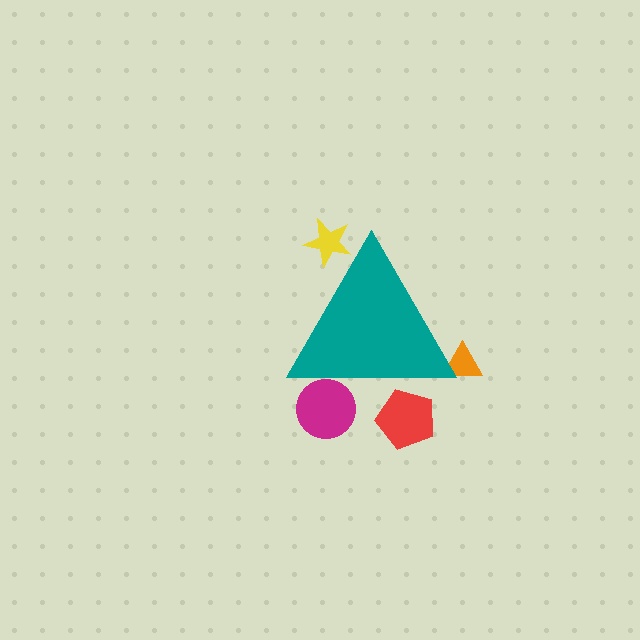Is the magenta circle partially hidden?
Yes, the magenta circle is partially hidden behind the teal triangle.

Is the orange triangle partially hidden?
Yes, the orange triangle is partially hidden behind the teal triangle.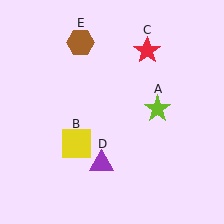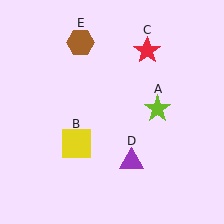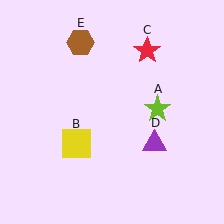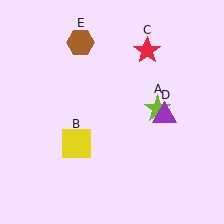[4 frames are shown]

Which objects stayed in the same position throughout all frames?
Lime star (object A) and yellow square (object B) and red star (object C) and brown hexagon (object E) remained stationary.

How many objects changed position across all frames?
1 object changed position: purple triangle (object D).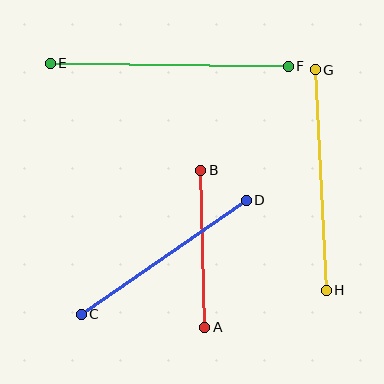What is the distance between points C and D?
The distance is approximately 200 pixels.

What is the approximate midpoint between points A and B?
The midpoint is at approximately (203, 249) pixels.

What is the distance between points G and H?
The distance is approximately 221 pixels.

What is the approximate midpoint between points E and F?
The midpoint is at approximately (169, 65) pixels.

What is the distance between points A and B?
The distance is approximately 157 pixels.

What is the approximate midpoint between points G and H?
The midpoint is at approximately (321, 180) pixels.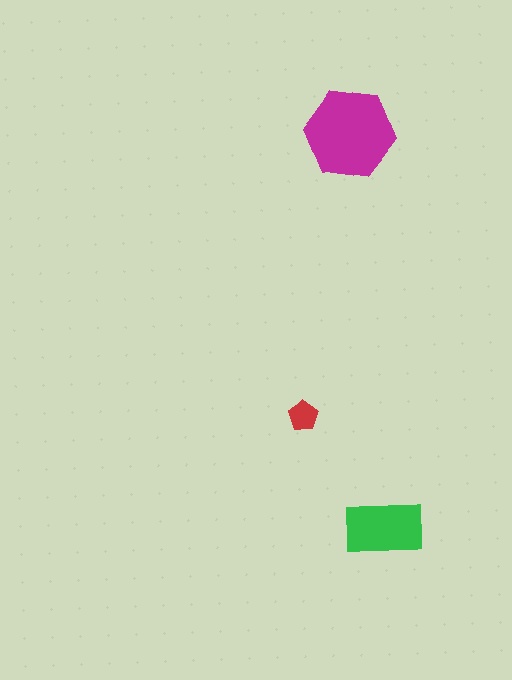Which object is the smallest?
The red pentagon.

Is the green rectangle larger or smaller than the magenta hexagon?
Smaller.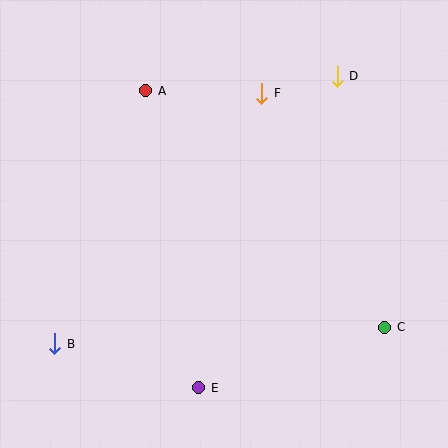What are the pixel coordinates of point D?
Point D is at (337, 76).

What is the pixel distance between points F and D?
The distance between F and D is 77 pixels.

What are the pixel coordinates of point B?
Point B is at (55, 344).